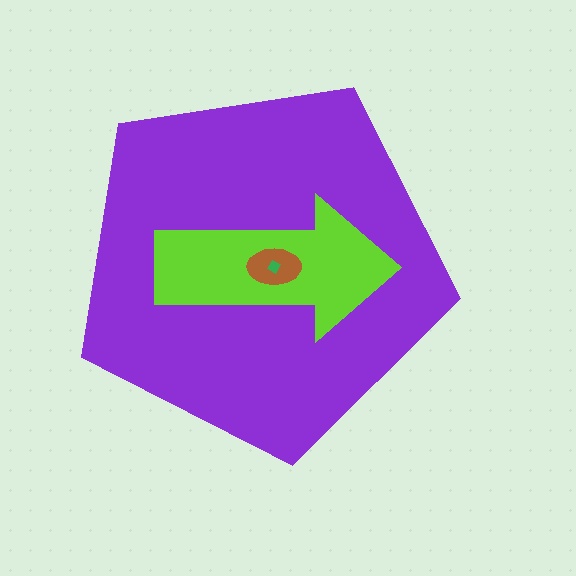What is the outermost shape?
The purple pentagon.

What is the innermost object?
The green diamond.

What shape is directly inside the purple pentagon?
The lime arrow.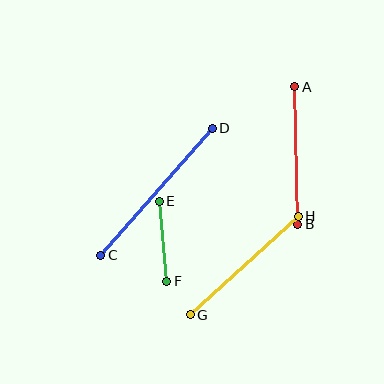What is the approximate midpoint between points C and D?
The midpoint is at approximately (157, 192) pixels.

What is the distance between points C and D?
The distance is approximately 169 pixels.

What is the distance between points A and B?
The distance is approximately 137 pixels.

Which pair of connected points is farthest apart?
Points C and D are farthest apart.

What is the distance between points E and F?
The distance is approximately 80 pixels.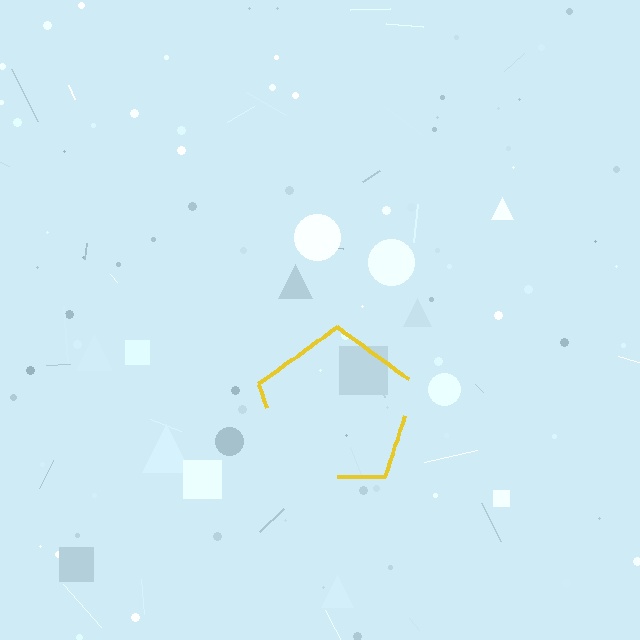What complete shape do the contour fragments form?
The contour fragments form a pentagon.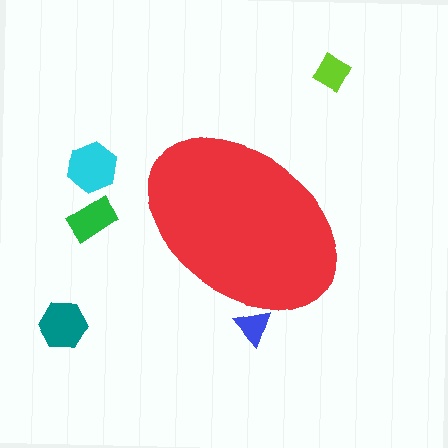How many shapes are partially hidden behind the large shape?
1 shape is partially hidden.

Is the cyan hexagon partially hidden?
No, the cyan hexagon is fully visible.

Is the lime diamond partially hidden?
No, the lime diamond is fully visible.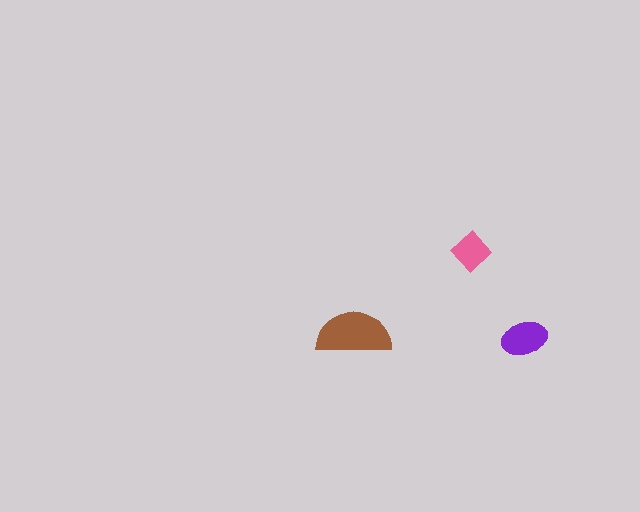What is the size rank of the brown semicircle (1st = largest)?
1st.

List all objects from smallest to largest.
The pink diamond, the purple ellipse, the brown semicircle.